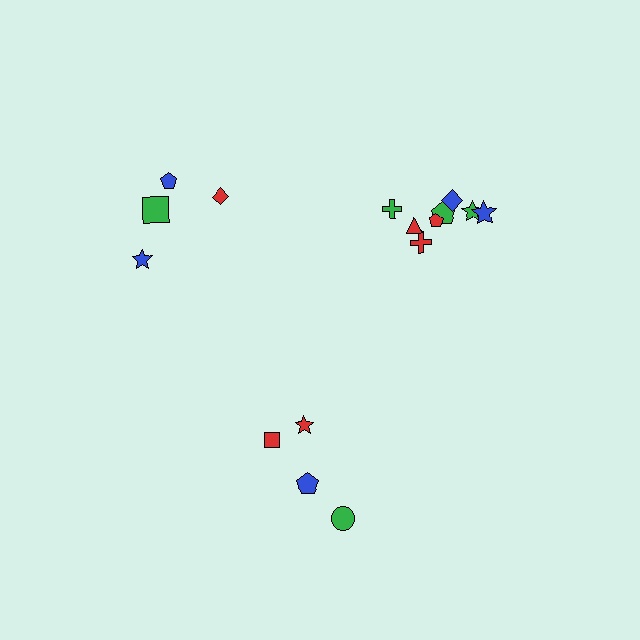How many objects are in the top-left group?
There are 4 objects.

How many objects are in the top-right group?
There are 8 objects.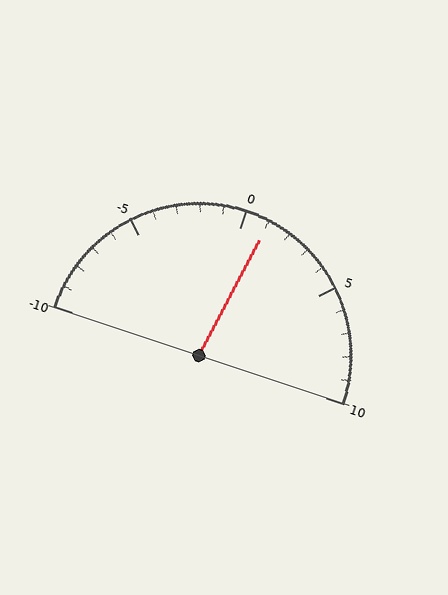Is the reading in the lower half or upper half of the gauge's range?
The reading is in the upper half of the range (-10 to 10).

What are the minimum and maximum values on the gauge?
The gauge ranges from -10 to 10.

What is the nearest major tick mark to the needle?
The nearest major tick mark is 0.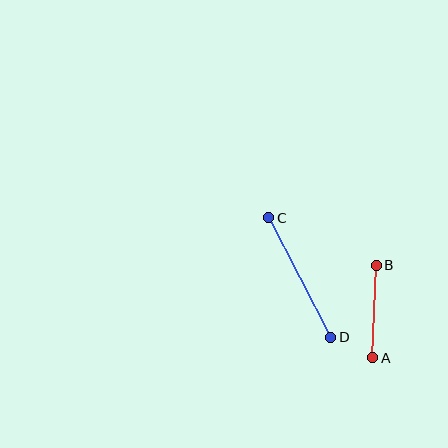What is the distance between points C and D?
The distance is approximately 134 pixels.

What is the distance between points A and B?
The distance is approximately 92 pixels.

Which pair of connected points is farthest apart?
Points C and D are farthest apart.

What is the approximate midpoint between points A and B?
The midpoint is at approximately (375, 311) pixels.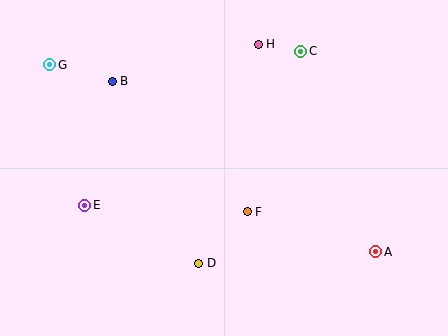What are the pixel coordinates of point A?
Point A is at (376, 252).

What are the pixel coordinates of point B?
Point B is at (112, 82).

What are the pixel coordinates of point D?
Point D is at (199, 263).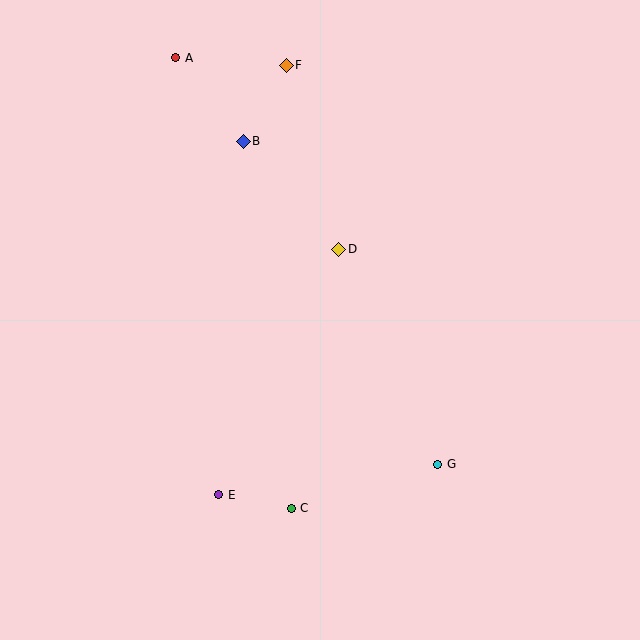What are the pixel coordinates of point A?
Point A is at (176, 58).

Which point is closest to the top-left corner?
Point A is closest to the top-left corner.